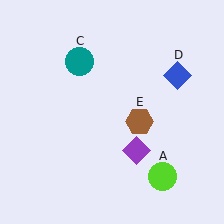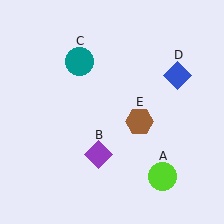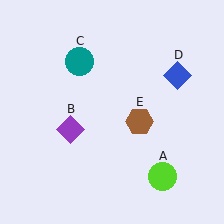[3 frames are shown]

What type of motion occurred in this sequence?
The purple diamond (object B) rotated clockwise around the center of the scene.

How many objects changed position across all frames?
1 object changed position: purple diamond (object B).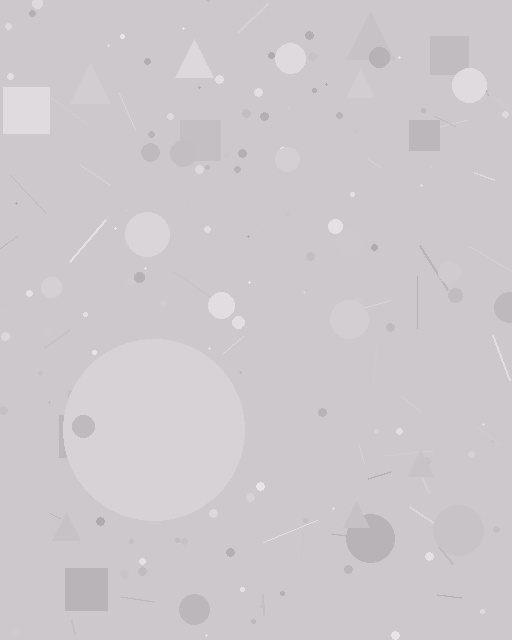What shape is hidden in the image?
A circle is hidden in the image.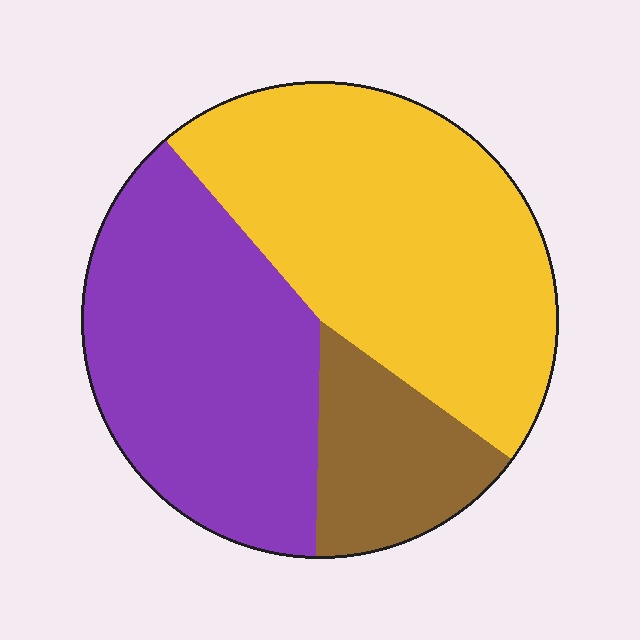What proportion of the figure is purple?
Purple covers around 40% of the figure.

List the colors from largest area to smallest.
From largest to smallest: yellow, purple, brown.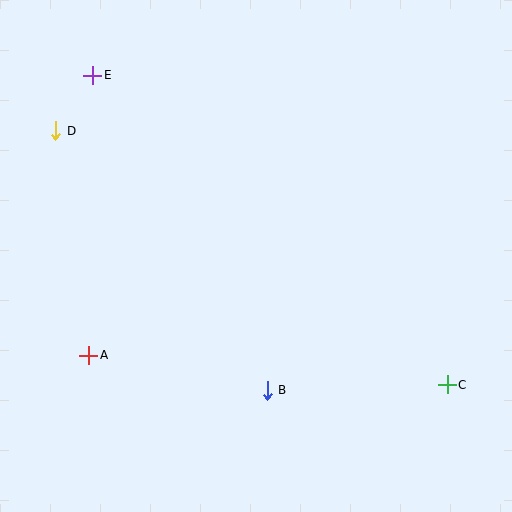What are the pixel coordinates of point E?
Point E is at (93, 75).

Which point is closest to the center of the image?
Point B at (267, 390) is closest to the center.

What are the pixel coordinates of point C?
Point C is at (447, 385).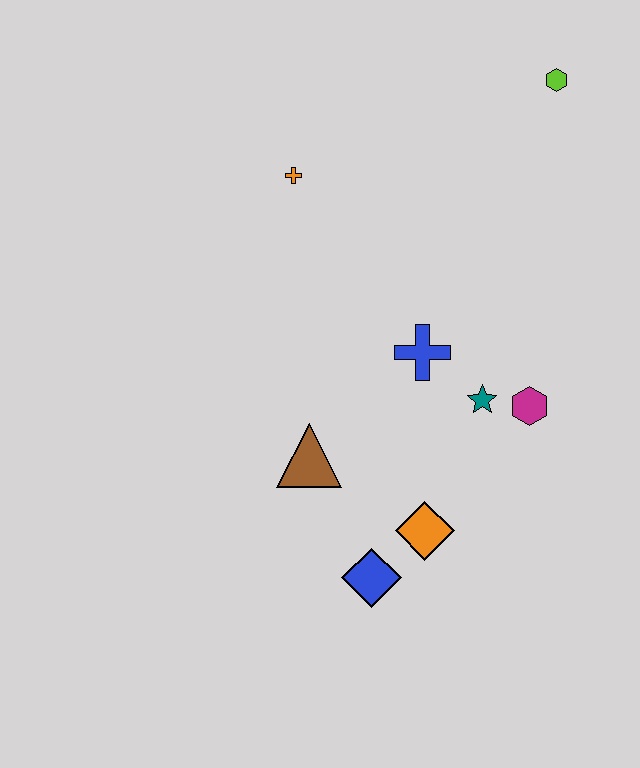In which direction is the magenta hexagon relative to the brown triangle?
The magenta hexagon is to the right of the brown triangle.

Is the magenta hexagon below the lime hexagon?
Yes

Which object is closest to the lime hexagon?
The orange cross is closest to the lime hexagon.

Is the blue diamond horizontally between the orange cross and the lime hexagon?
Yes